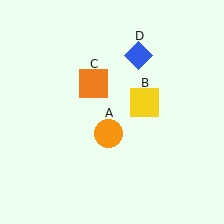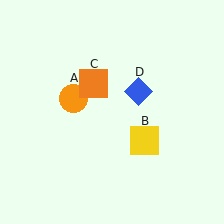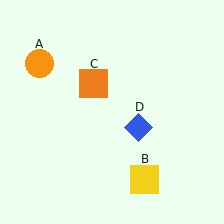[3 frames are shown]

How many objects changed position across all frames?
3 objects changed position: orange circle (object A), yellow square (object B), blue diamond (object D).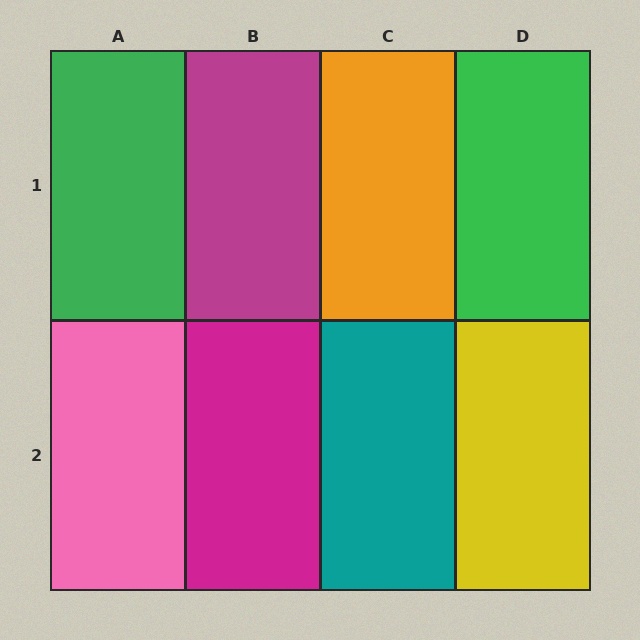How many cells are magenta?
2 cells are magenta.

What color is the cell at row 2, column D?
Yellow.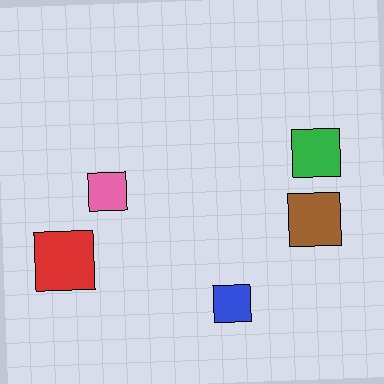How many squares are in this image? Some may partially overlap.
There are 5 squares.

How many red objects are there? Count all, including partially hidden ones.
There is 1 red object.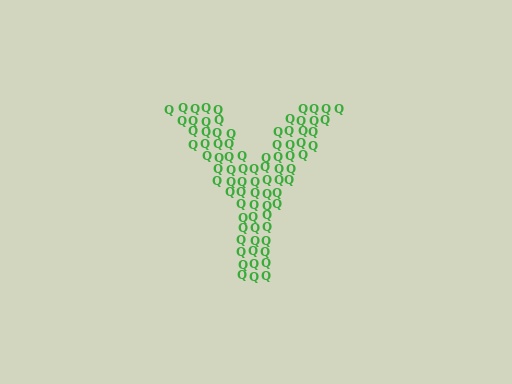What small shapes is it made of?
It is made of small letter Q's.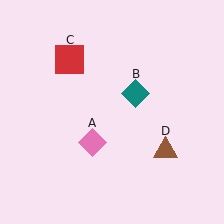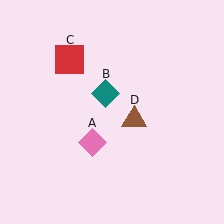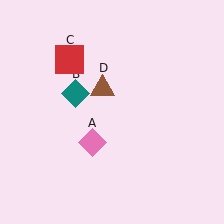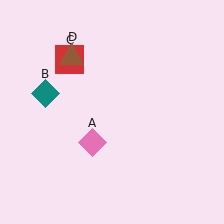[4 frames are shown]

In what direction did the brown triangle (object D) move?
The brown triangle (object D) moved up and to the left.